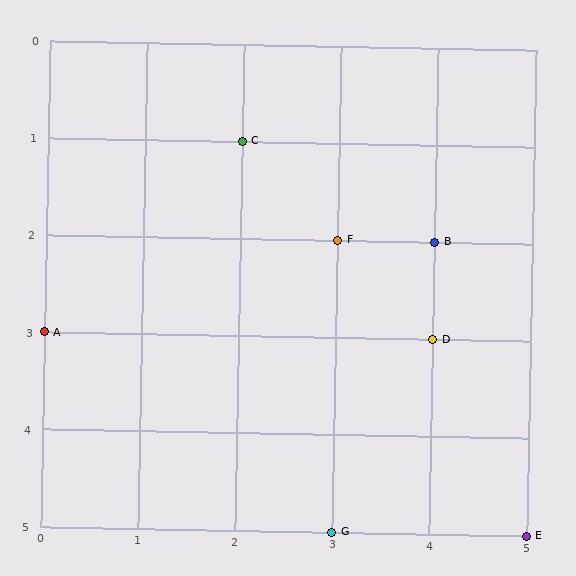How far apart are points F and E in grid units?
Points F and E are 2 columns and 3 rows apart (about 3.6 grid units diagonally).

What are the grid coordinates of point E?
Point E is at grid coordinates (5, 5).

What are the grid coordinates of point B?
Point B is at grid coordinates (4, 2).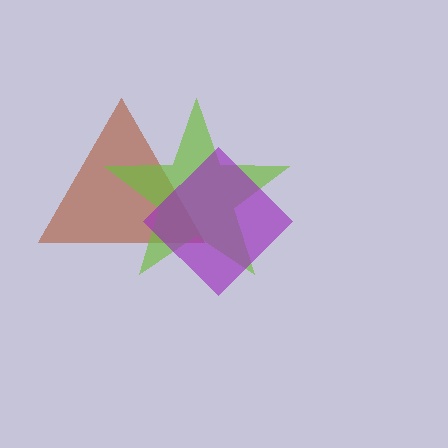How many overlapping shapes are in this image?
There are 3 overlapping shapes in the image.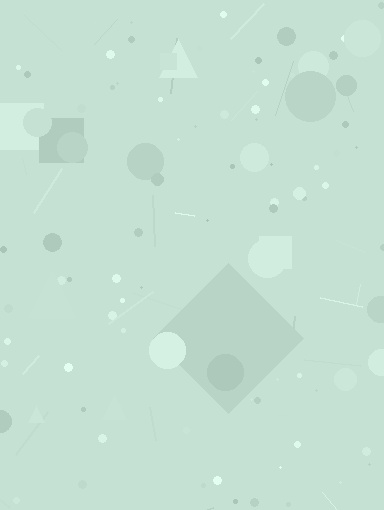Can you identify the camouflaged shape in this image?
The camouflaged shape is a diamond.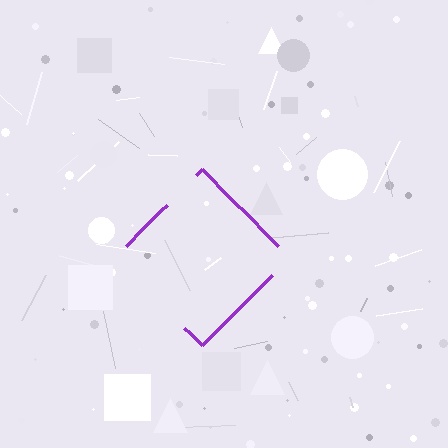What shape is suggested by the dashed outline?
The dashed outline suggests a diamond.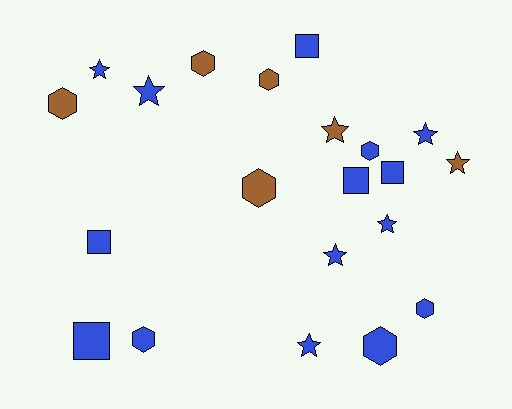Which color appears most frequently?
Blue, with 15 objects.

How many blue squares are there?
There are 5 blue squares.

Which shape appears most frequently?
Hexagon, with 8 objects.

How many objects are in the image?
There are 21 objects.